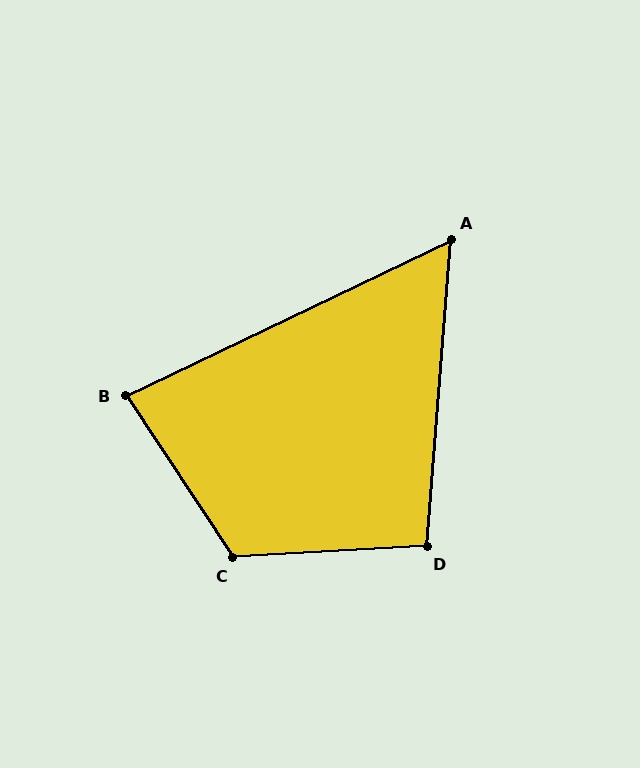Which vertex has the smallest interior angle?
A, at approximately 60 degrees.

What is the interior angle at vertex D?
Approximately 98 degrees (obtuse).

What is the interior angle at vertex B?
Approximately 82 degrees (acute).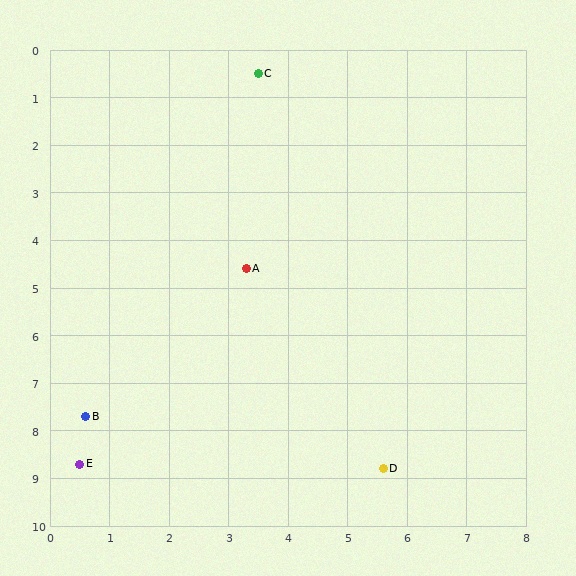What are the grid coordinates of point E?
Point E is at approximately (0.5, 8.7).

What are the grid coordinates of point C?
Point C is at approximately (3.5, 0.5).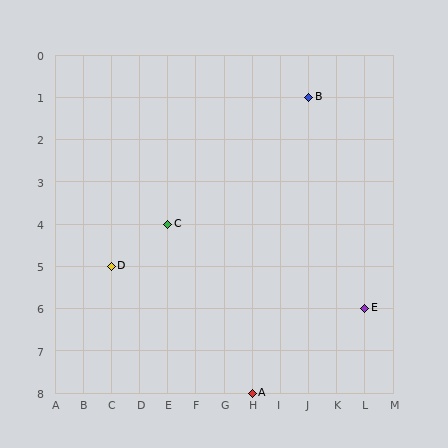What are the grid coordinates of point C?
Point C is at grid coordinates (E, 4).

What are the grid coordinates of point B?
Point B is at grid coordinates (J, 1).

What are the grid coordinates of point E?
Point E is at grid coordinates (L, 6).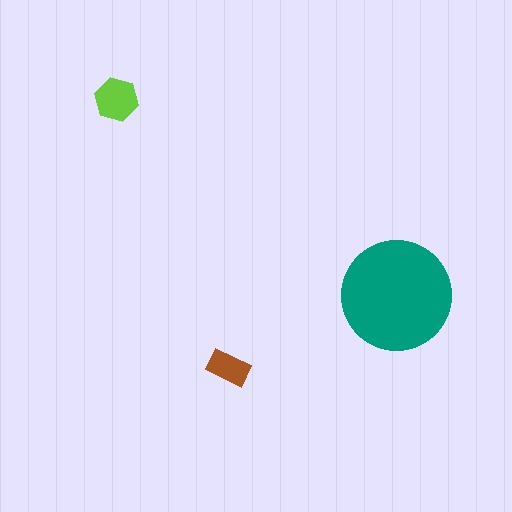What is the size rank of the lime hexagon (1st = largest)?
2nd.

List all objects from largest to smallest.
The teal circle, the lime hexagon, the brown rectangle.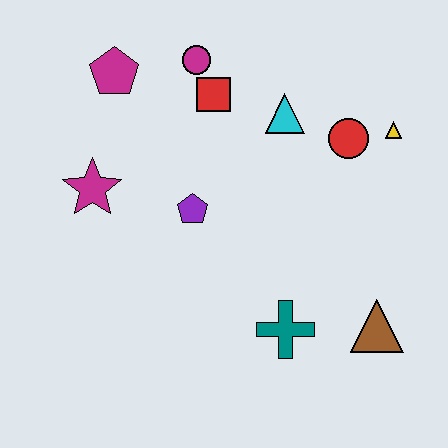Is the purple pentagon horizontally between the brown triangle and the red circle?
No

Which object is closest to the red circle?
The yellow triangle is closest to the red circle.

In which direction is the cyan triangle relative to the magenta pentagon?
The cyan triangle is to the right of the magenta pentagon.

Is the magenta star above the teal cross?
Yes